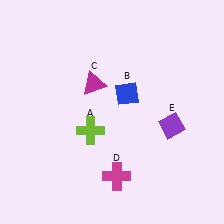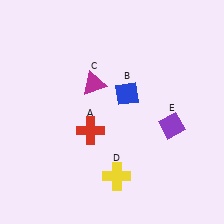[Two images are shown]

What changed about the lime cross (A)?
In Image 1, A is lime. In Image 2, it changed to red.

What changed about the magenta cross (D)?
In Image 1, D is magenta. In Image 2, it changed to yellow.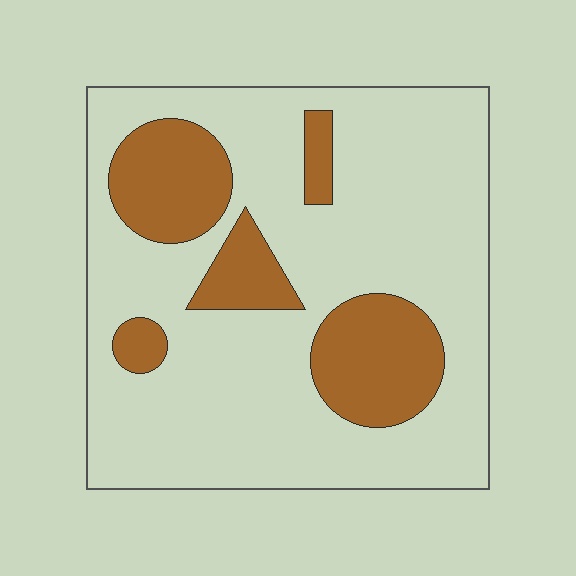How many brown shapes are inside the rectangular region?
5.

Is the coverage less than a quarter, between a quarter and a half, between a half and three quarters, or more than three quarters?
Less than a quarter.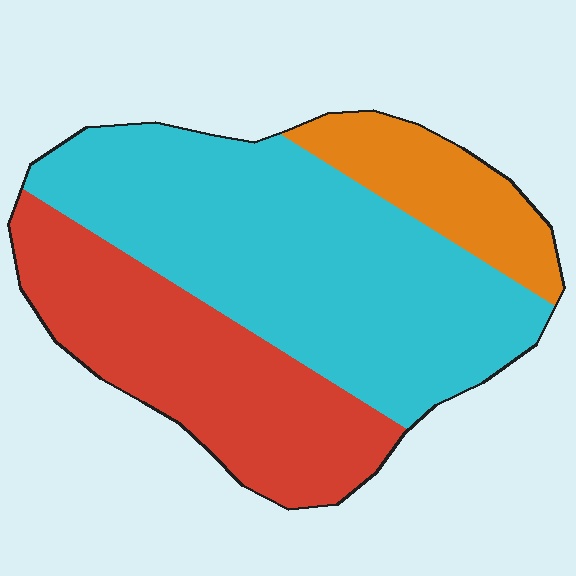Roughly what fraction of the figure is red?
Red covers around 35% of the figure.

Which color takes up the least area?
Orange, at roughly 15%.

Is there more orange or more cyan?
Cyan.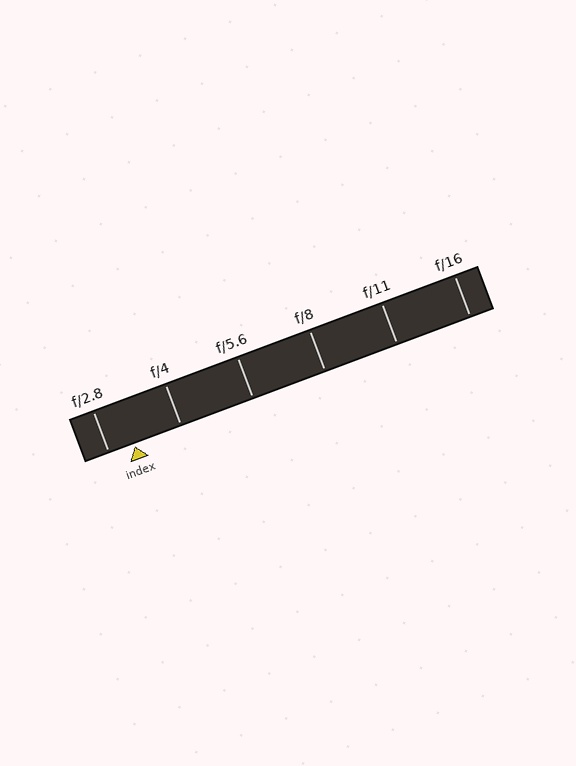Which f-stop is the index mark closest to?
The index mark is closest to f/2.8.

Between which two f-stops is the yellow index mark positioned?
The index mark is between f/2.8 and f/4.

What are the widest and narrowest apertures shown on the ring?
The widest aperture shown is f/2.8 and the narrowest is f/16.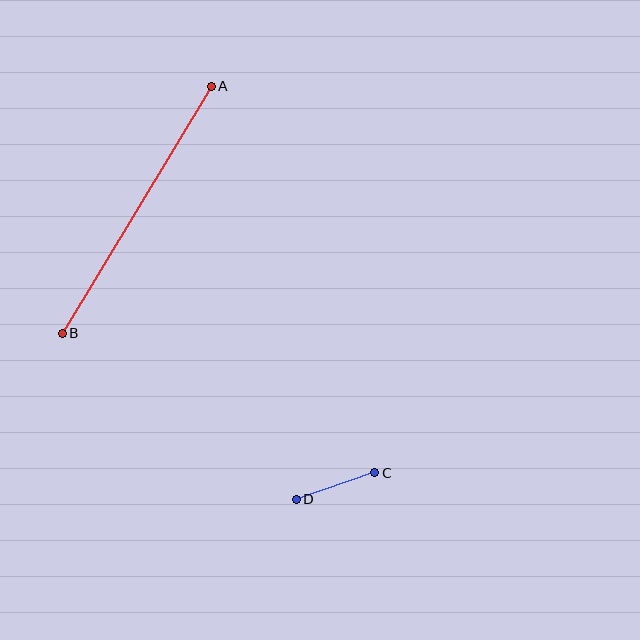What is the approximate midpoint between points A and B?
The midpoint is at approximately (137, 210) pixels.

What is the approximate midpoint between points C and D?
The midpoint is at approximately (336, 486) pixels.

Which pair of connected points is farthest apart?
Points A and B are farthest apart.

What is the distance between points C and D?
The distance is approximately 83 pixels.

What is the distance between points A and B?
The distance is approximately 288 pixels.